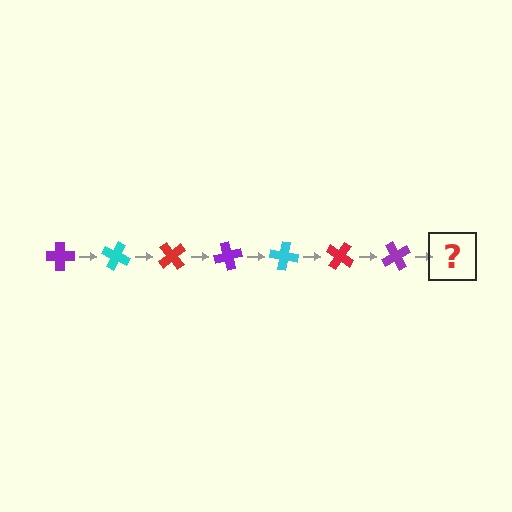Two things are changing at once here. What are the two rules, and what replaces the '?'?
The two rules are that it rotates 25 degrees each step and the color cycles through purple, cyan, and red. The '?' should be a cyan cross, rotated 175 degrees from the start.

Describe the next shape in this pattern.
It should be a cyan cross, rotated 175 degrees from the start.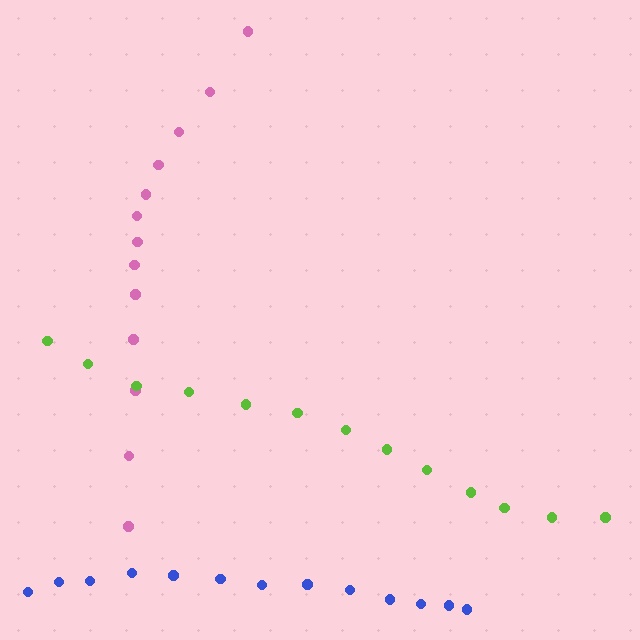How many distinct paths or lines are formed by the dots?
There are 3 distinct paths.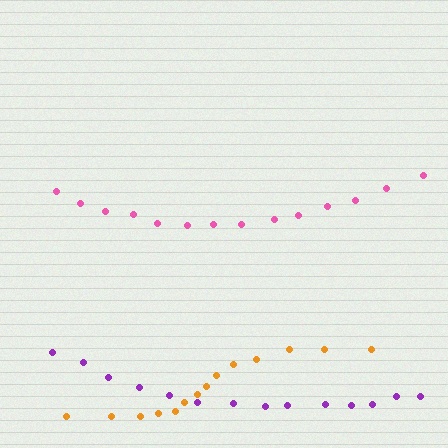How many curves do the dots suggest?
There are 3 distinct paths.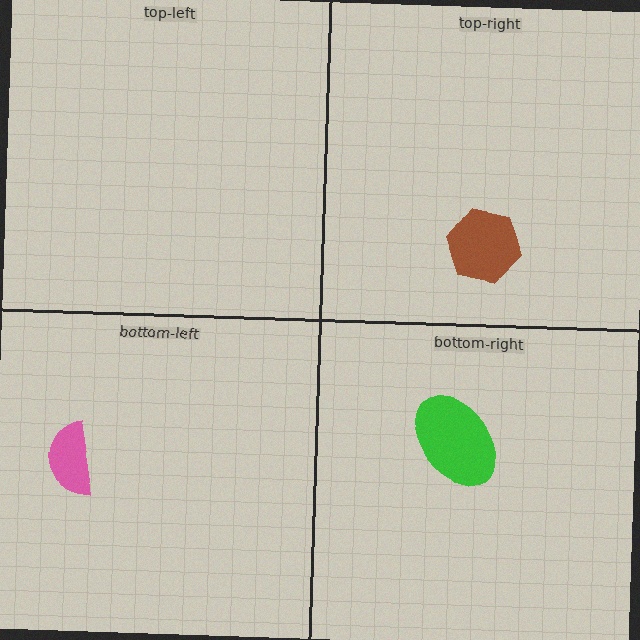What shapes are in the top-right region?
The brown hexagon.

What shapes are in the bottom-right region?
The green ellipse.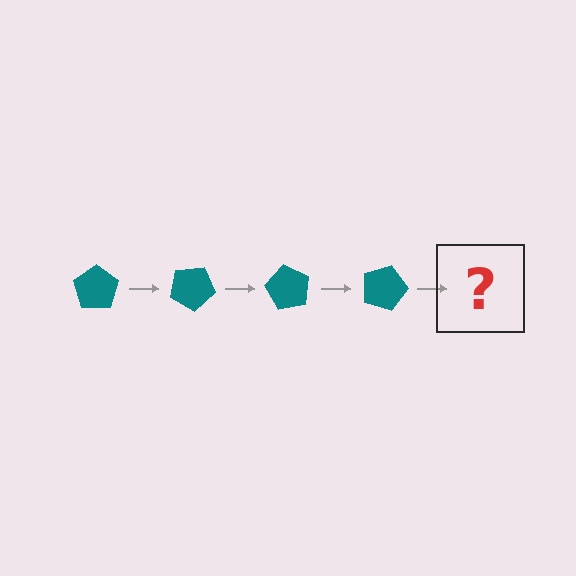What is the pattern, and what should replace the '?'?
The pattern is that the pentagon rotates 30 degrees each step. The '?' should be a teal pentagon rotated 120 degrees.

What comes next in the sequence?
The next element should be a teal pentagon rotated 120 degrees.